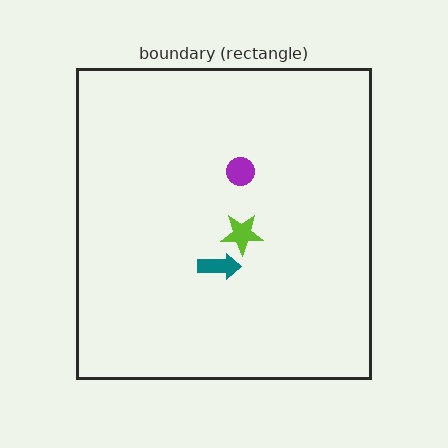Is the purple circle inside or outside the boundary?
Inside.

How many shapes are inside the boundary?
3 inside, 0 outside.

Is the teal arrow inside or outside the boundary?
Inside.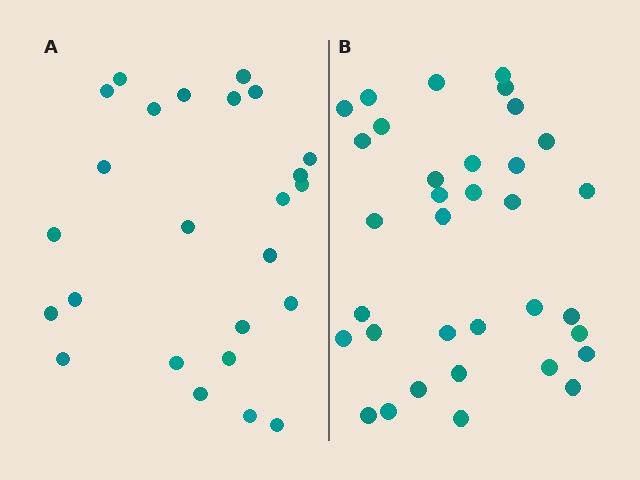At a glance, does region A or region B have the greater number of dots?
Region B (the right region) has more dots.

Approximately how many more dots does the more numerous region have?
Region B has roughly 8 or so more dots than region A.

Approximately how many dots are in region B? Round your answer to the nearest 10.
About 30 dots. (The exact count is 34, which rounds to 30.)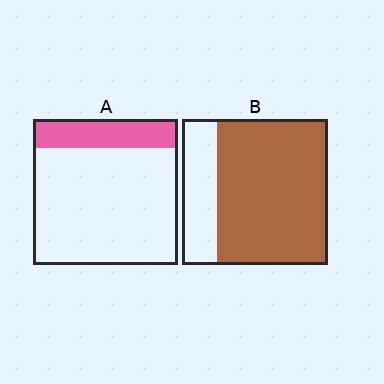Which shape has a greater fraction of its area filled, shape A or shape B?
Shape B.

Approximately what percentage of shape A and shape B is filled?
A is approximately 20% and B is approximately 75%.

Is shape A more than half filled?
No.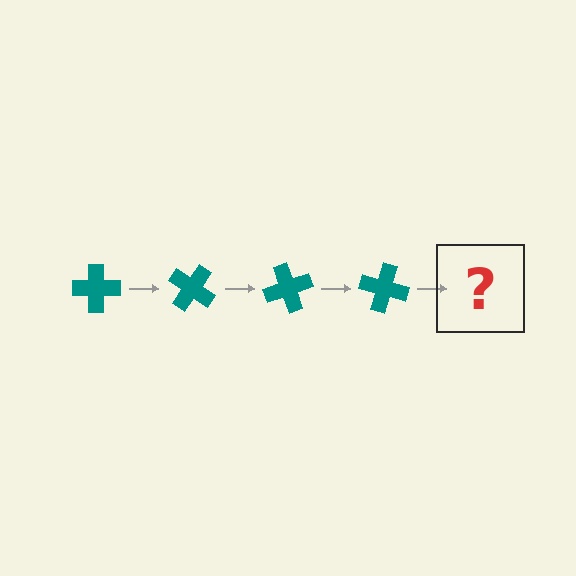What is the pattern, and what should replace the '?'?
The pattern is that the cross rotates 35 degrees each step. The '?' should be a teal cross rotated 140 degrees.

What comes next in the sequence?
The next element should be a teal cross rotated 140 degrees.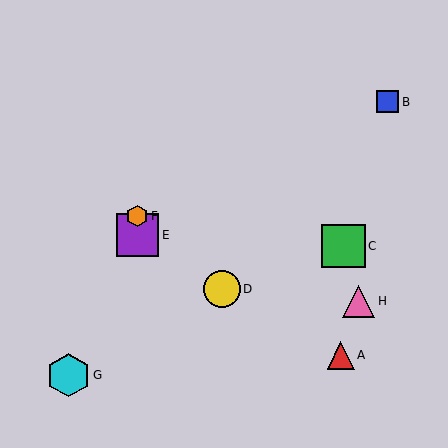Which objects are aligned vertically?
Objects E, F are aligned vertically.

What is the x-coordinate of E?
Object E is at x≈137.